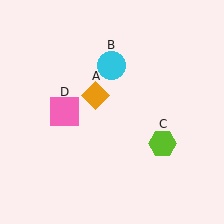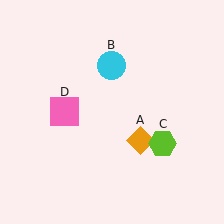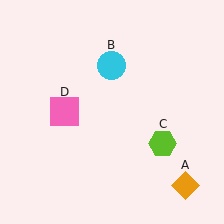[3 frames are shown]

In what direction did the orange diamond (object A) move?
The orange diamond (object A) moved down and to the right.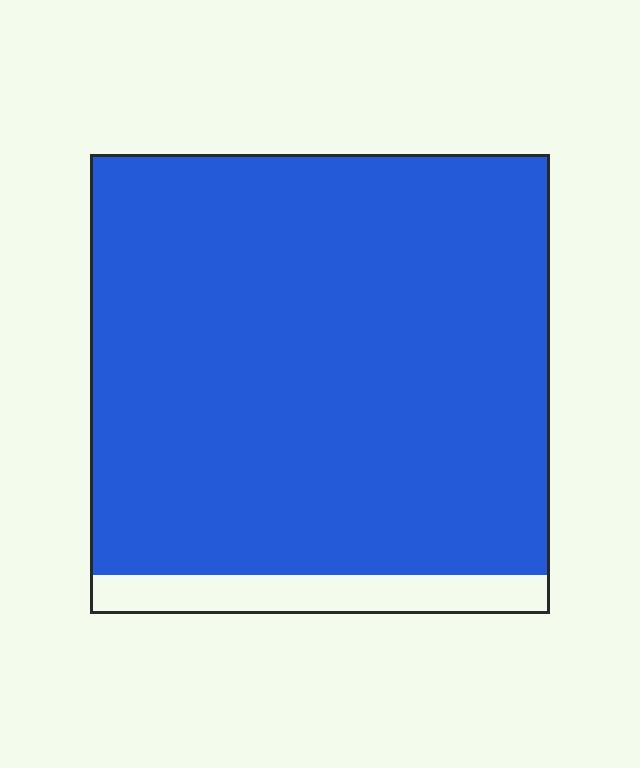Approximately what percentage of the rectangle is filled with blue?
Approximately 90%.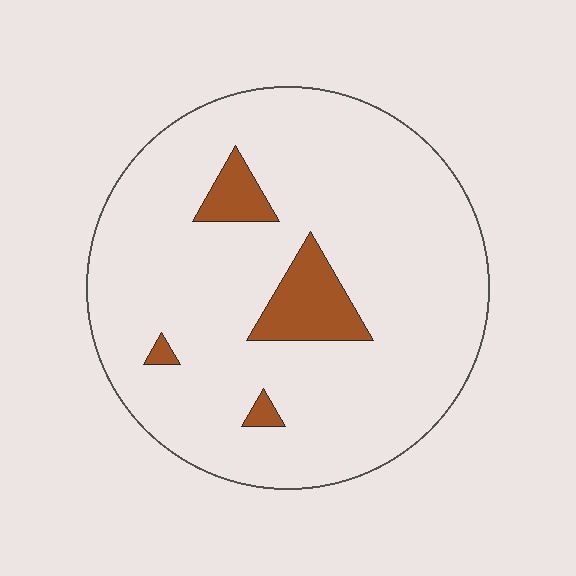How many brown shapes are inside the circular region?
4.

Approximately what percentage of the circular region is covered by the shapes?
Approximately 10%.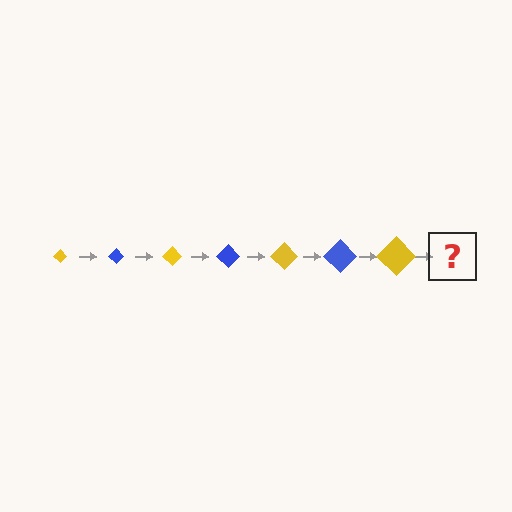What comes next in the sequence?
The next element should be a blue diamond, larger than the previous one.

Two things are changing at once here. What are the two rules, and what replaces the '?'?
The two rules are that the diamond grows larger each step and the color cycles through yellow and blue. The '?' should be a blue diamond, larger than the previous one.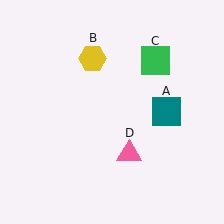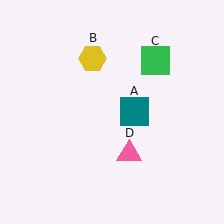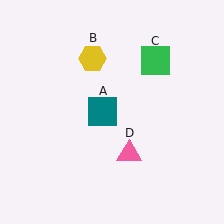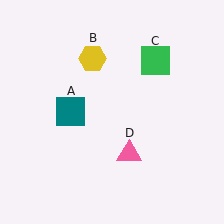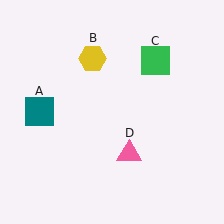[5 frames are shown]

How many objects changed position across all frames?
1 object changed position: teal square (object A).